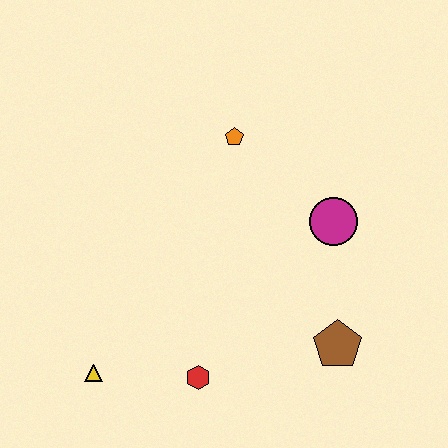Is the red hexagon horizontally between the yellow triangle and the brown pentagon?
Yes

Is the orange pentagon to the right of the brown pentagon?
No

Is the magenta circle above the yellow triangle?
Yes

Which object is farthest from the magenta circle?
The yellow triangle is farthest from the magenta circle.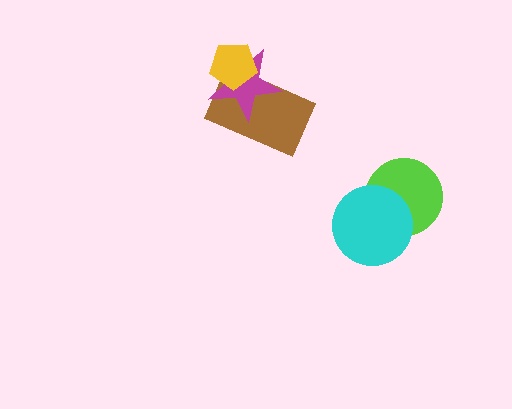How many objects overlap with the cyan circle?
1 object overlaps with the cyan circle.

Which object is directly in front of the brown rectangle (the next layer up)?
The magenta star is directly in front of the brown rectangle.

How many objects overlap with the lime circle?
1 object overlaps with the lime circle.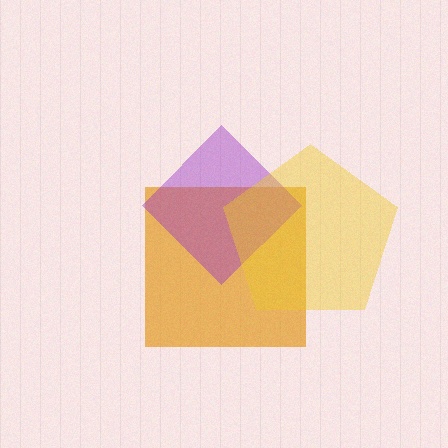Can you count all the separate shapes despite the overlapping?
Yes, there are 3 separate shapes.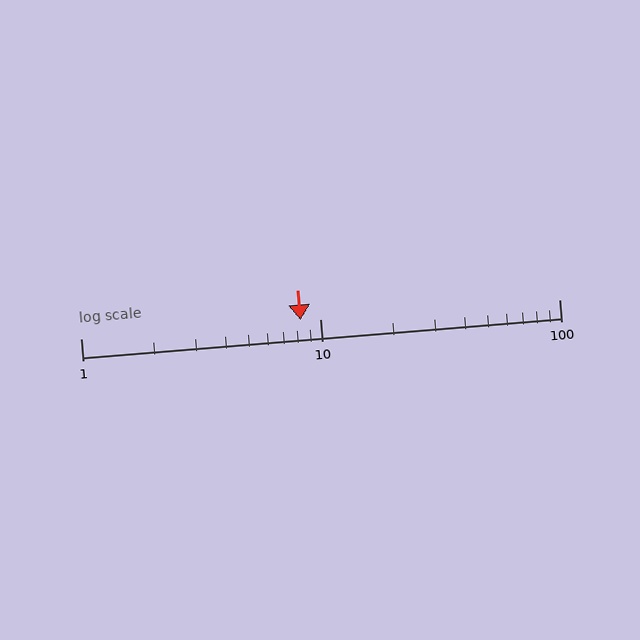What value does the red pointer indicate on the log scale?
The pointer indicates approximately 8.3.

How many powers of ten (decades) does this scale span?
The scale spans 2 decades, from 1 to 100.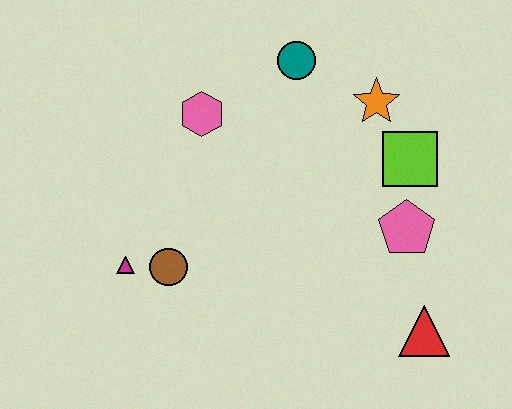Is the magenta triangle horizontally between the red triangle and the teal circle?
No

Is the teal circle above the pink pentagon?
Yes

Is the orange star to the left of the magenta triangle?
No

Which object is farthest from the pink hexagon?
The red triangle is farthest from the pink hexagon.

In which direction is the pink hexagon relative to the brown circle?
The pink hexagon is above the brown circle.